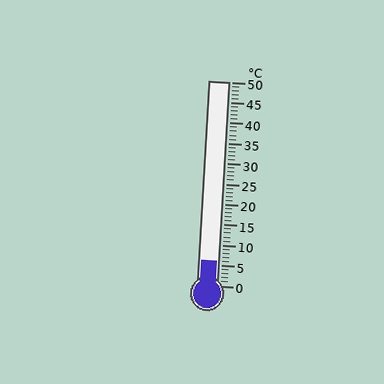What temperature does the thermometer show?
The thermometer shows approximately 6°C.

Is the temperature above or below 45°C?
The temperature is below 45°C.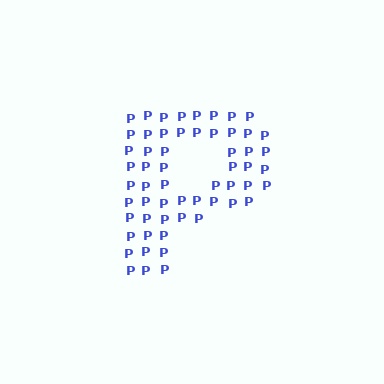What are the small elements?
The small elements are letter P's.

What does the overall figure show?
The overall figure shows the letter P.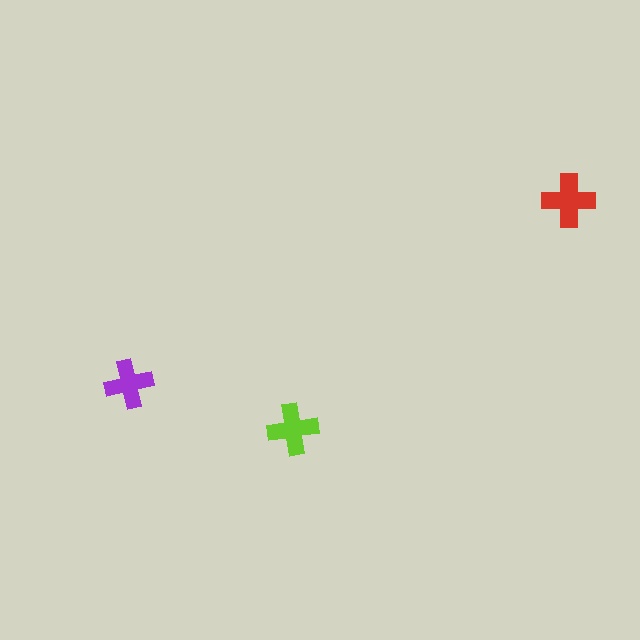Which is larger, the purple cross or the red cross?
The red one.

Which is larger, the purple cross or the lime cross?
The lime one.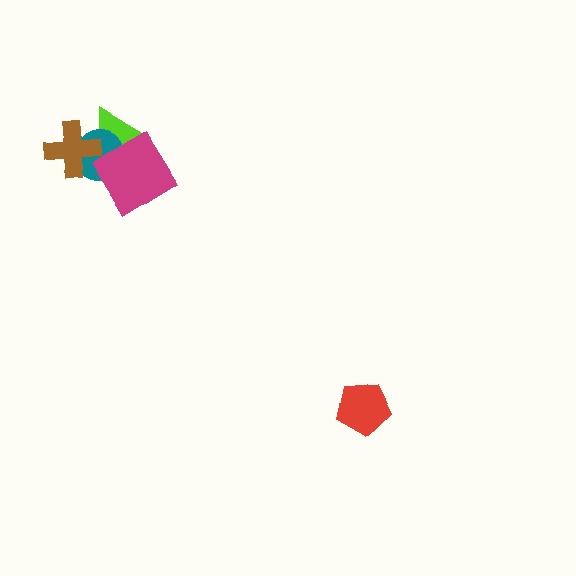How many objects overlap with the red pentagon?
0 objects overlap with the red pentagon.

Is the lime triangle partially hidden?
Yes, it is partially covered by another shape.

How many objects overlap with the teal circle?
3 objects overlap with the teal circle.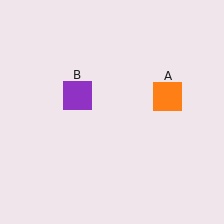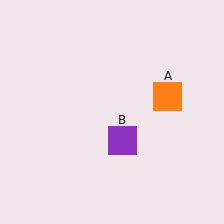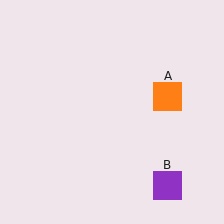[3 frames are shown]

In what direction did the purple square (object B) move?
The purple square (object B) moved down and to the right.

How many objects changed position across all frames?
1 object changed position: purple square (object B).